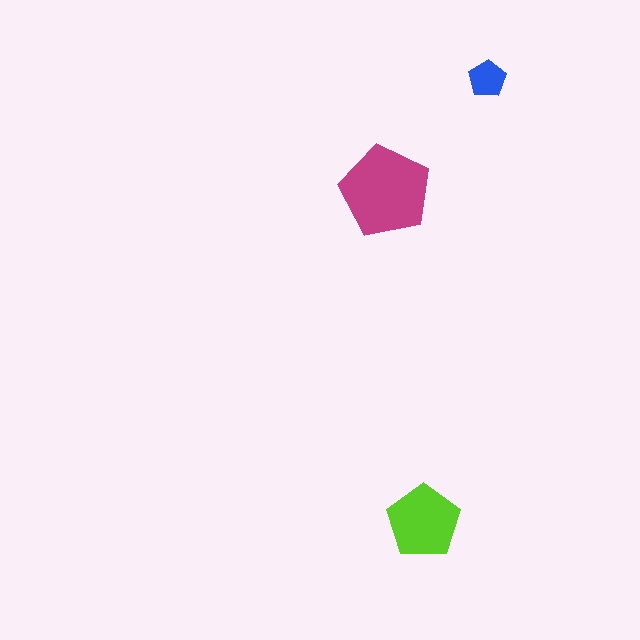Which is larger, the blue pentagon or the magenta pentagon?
The magenta one.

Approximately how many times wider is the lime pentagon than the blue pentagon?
About 2 times wider.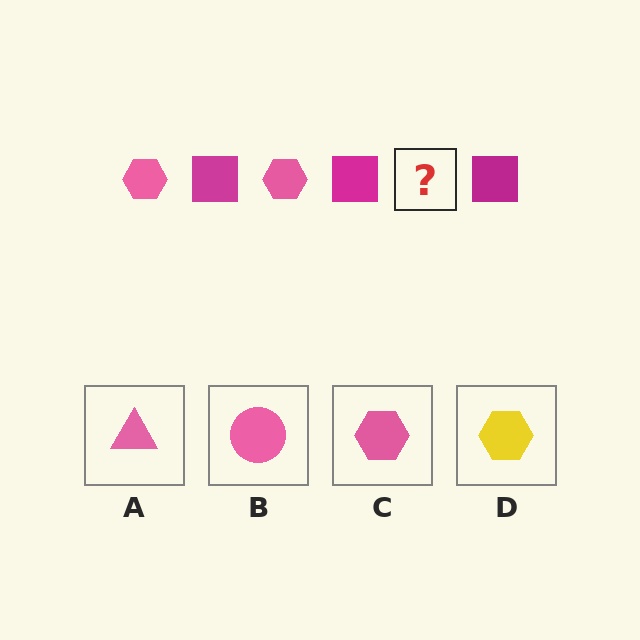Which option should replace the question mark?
Option C.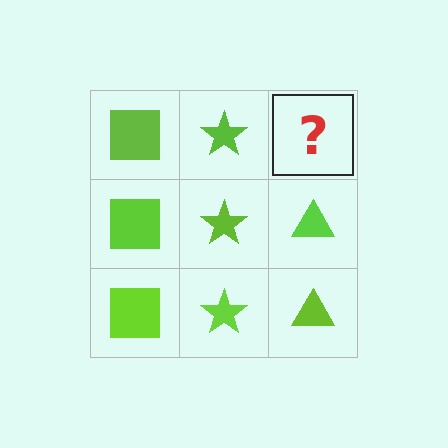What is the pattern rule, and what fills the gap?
The rule is that each column has a consistent shape. The gap should be filled with a lime triangle.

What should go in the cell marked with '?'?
The missing cell should contain a lime triangle.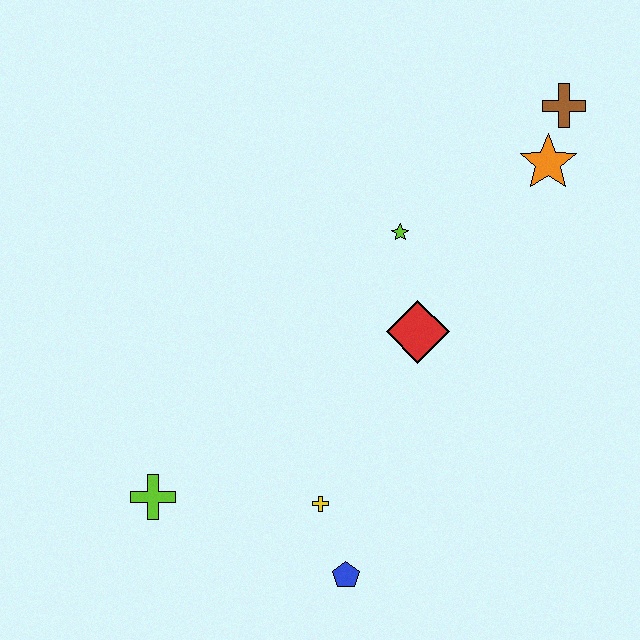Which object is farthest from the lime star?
The lime cross is farthest from the lime star.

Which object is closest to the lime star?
The red diamond is closest to the lime star.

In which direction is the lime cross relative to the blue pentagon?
The lime cross is to the left of the blue pentagon.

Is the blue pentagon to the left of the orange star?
Yes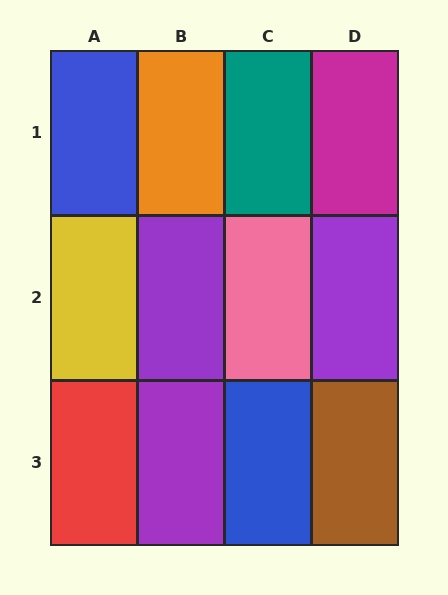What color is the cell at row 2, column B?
Purple.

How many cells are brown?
1 cell is brown.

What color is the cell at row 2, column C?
Pink.